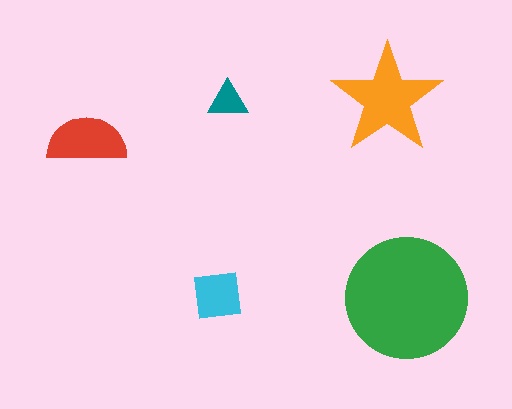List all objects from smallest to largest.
The teal triangle, the cyan square, the red semicircle, the orange star, the green circle.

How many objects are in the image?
There are 5 objects in the image.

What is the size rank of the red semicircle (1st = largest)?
3rd.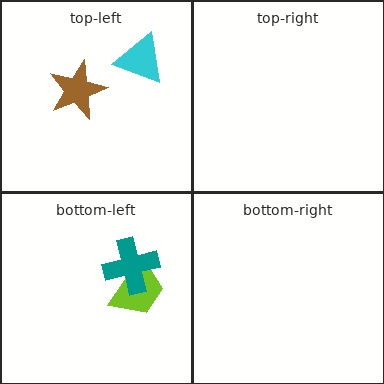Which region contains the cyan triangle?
The top-left region.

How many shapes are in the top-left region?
2.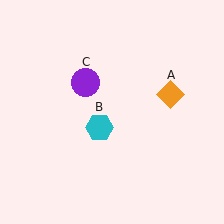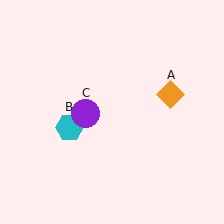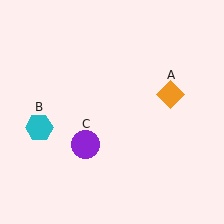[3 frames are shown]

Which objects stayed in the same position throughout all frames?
Orange diamond (object A) remained stationary.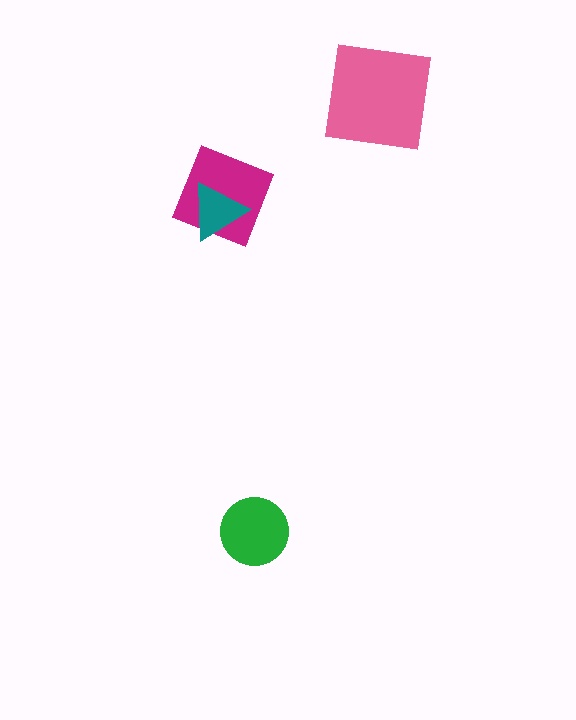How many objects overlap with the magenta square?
1 object overlaps with the magenta square.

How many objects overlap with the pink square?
0 objects overlap with the pink square.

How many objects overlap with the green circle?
0 objects overlap with the green circle.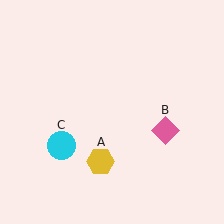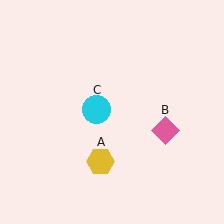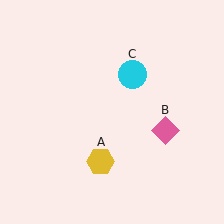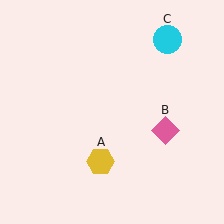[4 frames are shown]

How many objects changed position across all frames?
1 object changed position: cyan circle (object C).